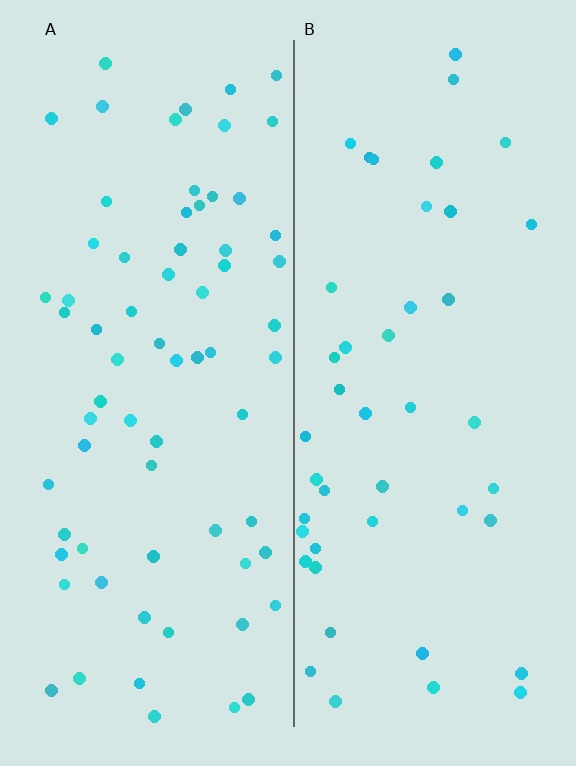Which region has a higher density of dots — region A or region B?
A (the left).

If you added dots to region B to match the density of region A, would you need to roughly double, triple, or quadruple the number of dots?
Approximately double.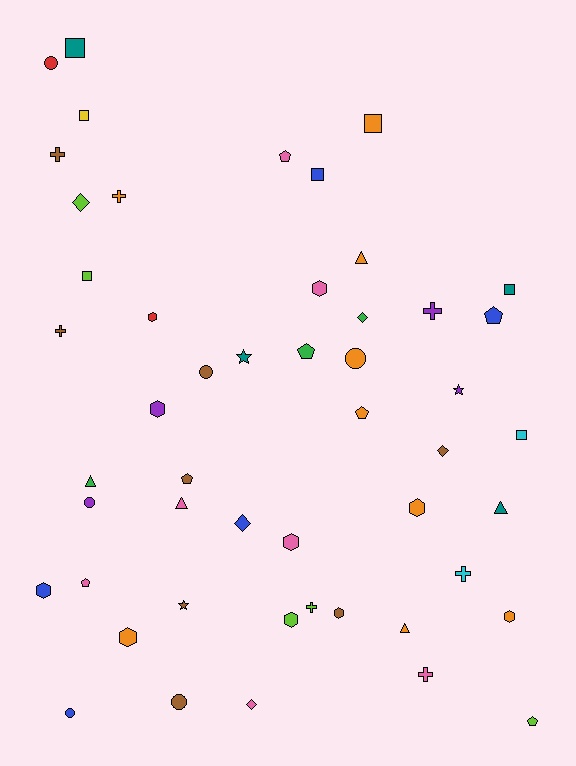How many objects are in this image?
There are 50 objects.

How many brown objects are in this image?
There are 8 brown objects.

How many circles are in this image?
There are 6 circles.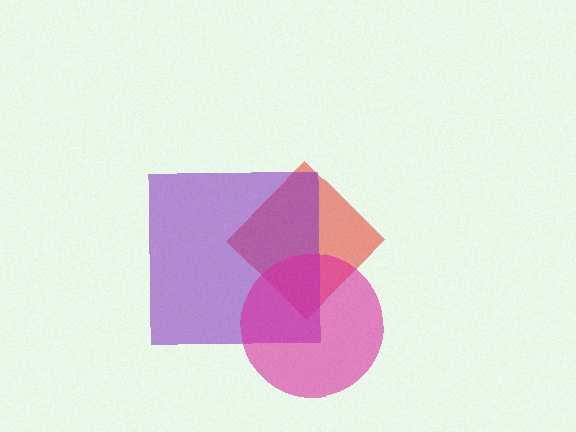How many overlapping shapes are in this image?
There are 3 overlapping shapes in the image.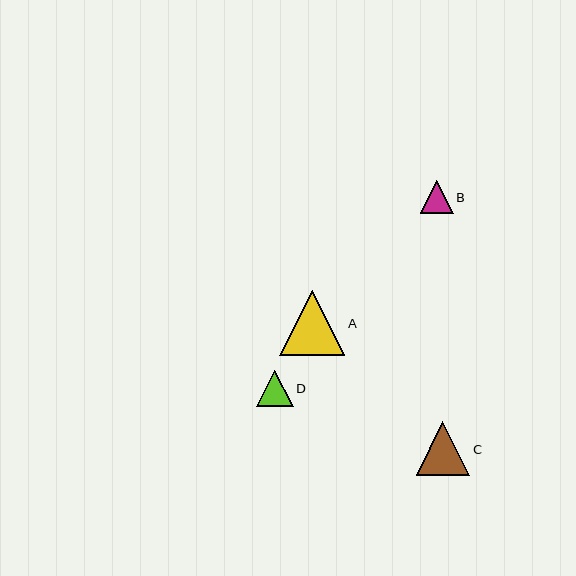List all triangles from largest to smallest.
From largest to smallest: A, C, D, B.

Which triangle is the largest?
Triangle A is the largest with a size of approximately 65 pixels.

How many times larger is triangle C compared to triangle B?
Triangle C is approximately 1.6 times the size of triangle B.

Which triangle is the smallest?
Triangle B is the smallest with a size of approximately 33 pixels.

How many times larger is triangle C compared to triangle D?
Triangle C is approximately 1.5 times the size of triangle D.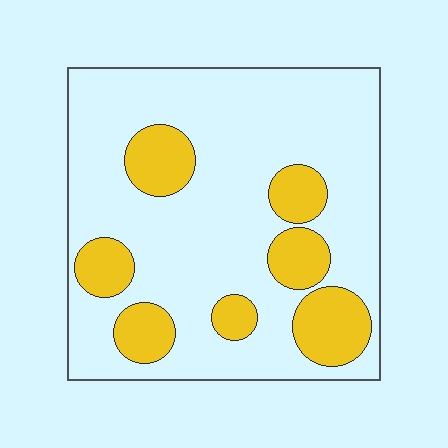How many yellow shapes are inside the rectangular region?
7.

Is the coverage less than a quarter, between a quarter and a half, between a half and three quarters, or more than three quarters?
Less than a quarter.